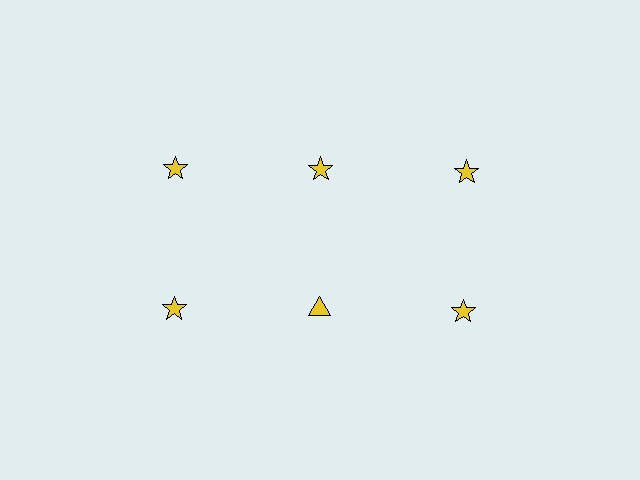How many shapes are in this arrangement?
There are 6 shapes arranged in a grid pattern.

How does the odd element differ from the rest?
It has a different shape: triangle instead of star.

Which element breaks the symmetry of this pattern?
The yellow triangle in the second row, second from left column breaks the symmetry. All other shapes are yellow stars.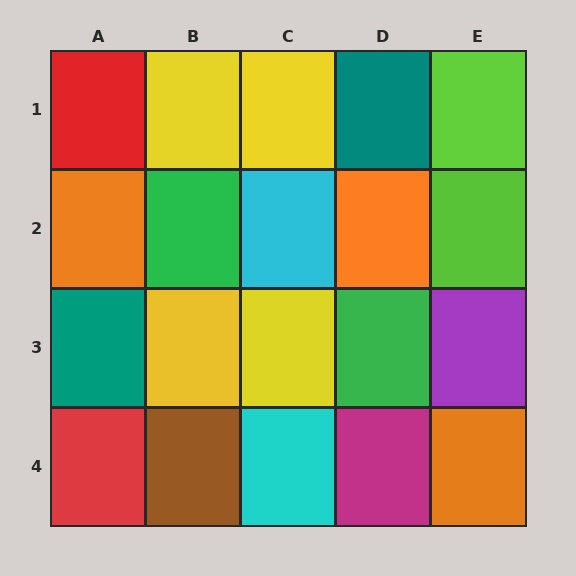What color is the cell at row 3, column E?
Purple.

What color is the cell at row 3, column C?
Yellow.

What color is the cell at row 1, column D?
Teal.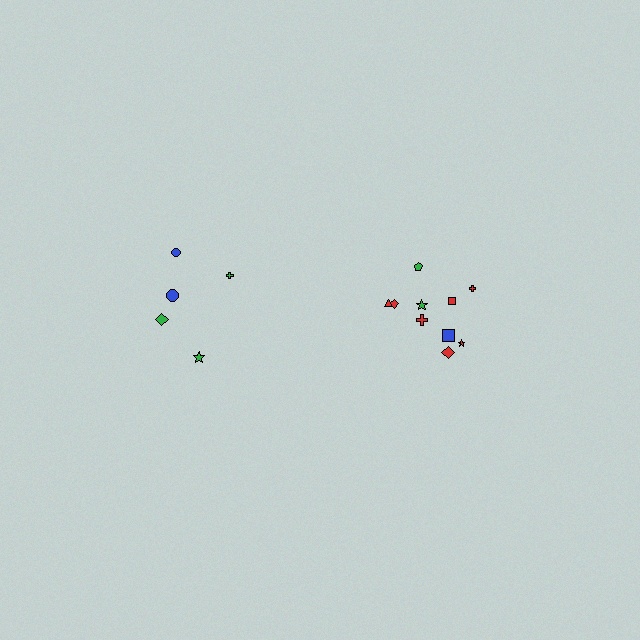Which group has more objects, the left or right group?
The right group.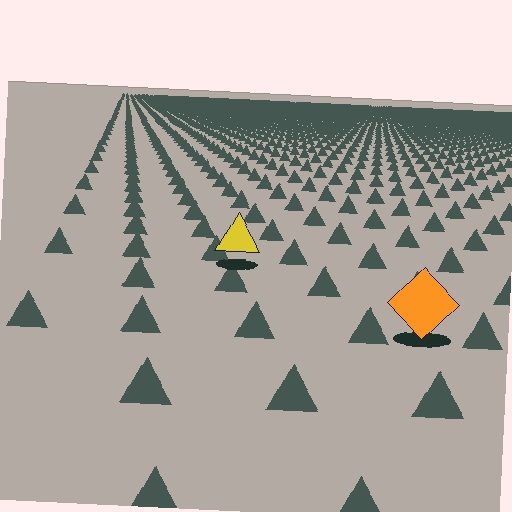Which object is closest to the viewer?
The orange diamond is closest. The texture marks near it are larger and more spread out.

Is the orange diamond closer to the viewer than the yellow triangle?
Yes. The orange diamond is closer — you can tell from the texture gradient: the ground texture is coarser near it.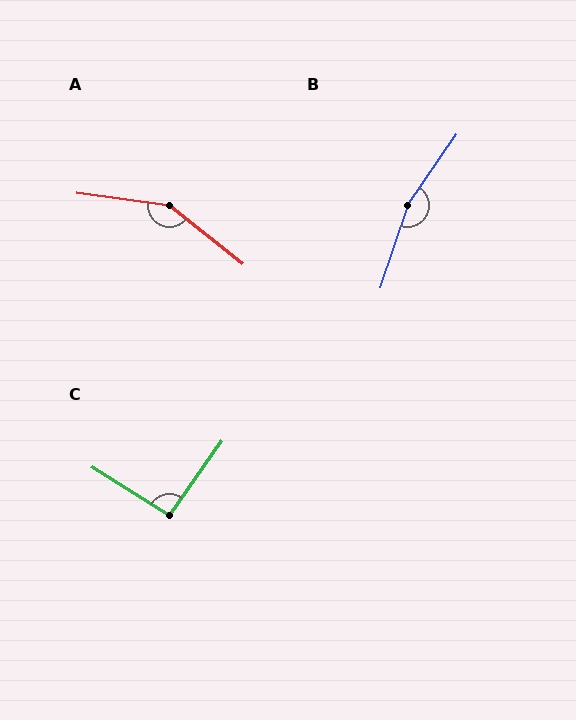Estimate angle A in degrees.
Approximately 149 degrees.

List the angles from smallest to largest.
C (94°), A (149°), B (164°).